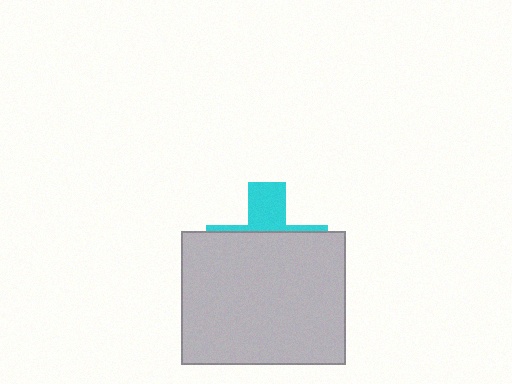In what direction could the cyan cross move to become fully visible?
The cyan cross could move up. That would shift it out from behind the light gray rectangle entirely.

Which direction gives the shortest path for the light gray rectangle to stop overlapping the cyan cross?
Moving down gives the shortest separation.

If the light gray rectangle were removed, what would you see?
You would see the complete cyan cross.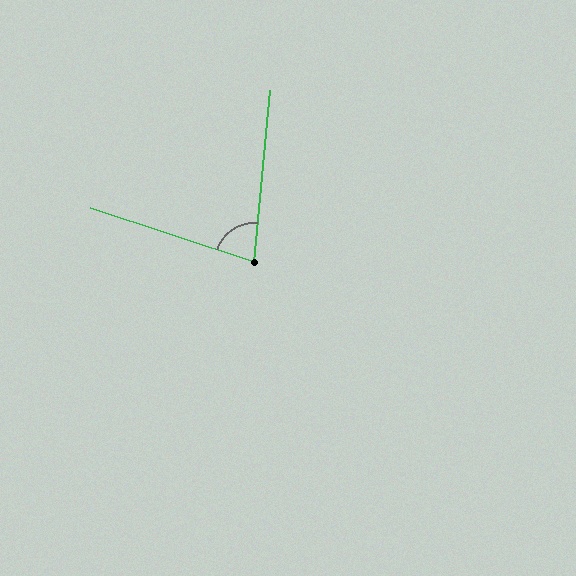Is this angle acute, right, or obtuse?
It is acute.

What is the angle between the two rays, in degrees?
Approximately 77 degrees.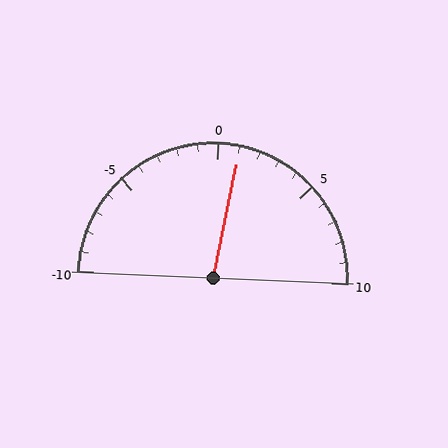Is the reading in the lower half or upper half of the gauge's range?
The reading is in the upper half of the range (-10 to 10).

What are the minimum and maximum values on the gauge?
The gauge ranges from -10 to 10.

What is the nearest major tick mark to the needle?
The nearest major tick mark is 0.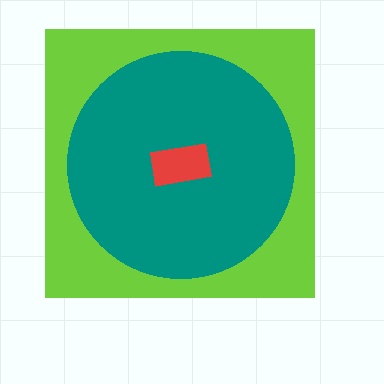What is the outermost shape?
The lime square.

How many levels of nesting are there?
3.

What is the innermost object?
The red rectangle.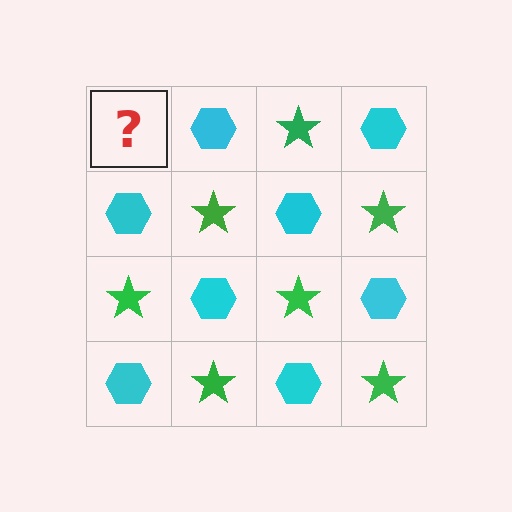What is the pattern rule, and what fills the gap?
The rule is that it alternates green star and cyan hexagon in a checkerboard pattern. The gap should be filled with a green star.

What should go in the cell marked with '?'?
The missing cell should contain a green star.